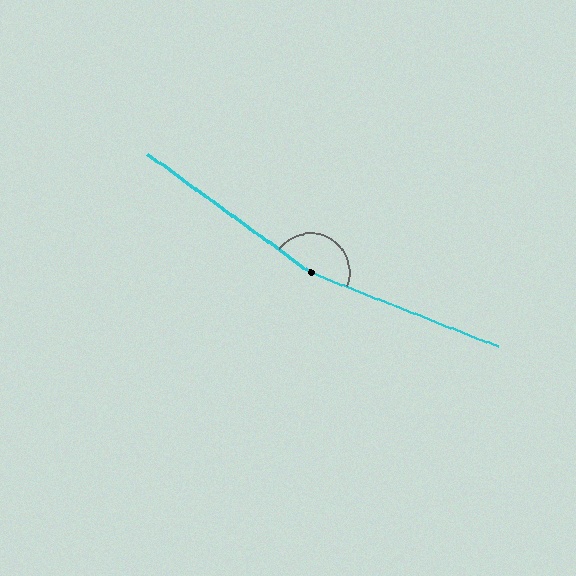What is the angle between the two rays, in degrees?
Approximately 166 degrees.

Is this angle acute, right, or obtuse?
It is obtuse.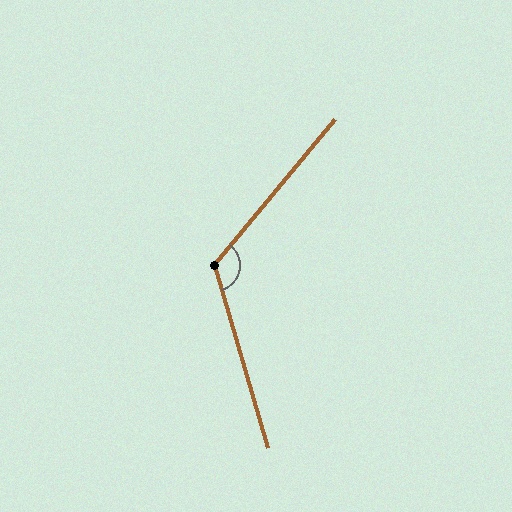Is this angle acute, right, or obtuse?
It is obtuse.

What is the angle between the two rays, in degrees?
Approximately 124 degrees.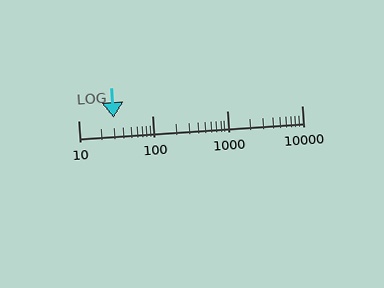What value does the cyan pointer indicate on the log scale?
The pointer indicates approximately 30.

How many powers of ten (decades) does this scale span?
The scale spans 3 decades, from 10 to 10000.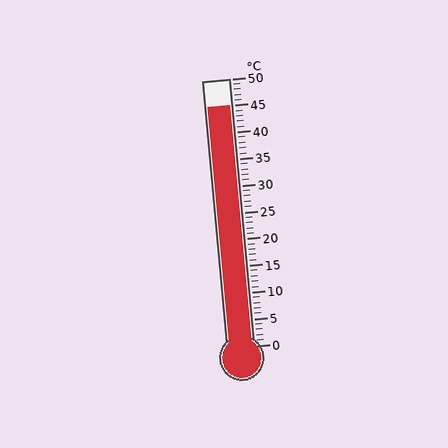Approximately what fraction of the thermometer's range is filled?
The thermometer is filled to approximately 90% of its range.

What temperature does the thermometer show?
The thermometer shows approximately 45°C.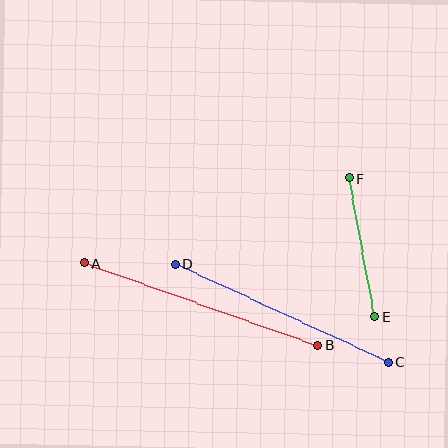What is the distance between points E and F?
The distance is approximately 141 pixels.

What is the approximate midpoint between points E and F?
The midpoint is at approximately (362, 247) pixels.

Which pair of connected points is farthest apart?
Points A and B are farthest apart.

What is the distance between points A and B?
The distance is approximately 247 pixels.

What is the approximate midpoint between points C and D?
The midpoint is at approximately (282, 313) pixels.